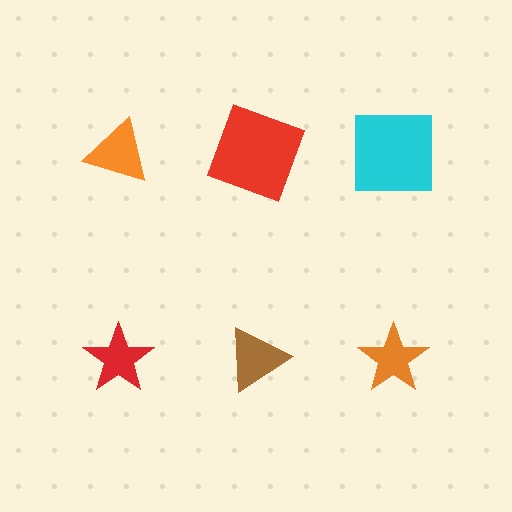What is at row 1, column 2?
A red square.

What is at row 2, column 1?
A red star.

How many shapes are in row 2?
3 shapes.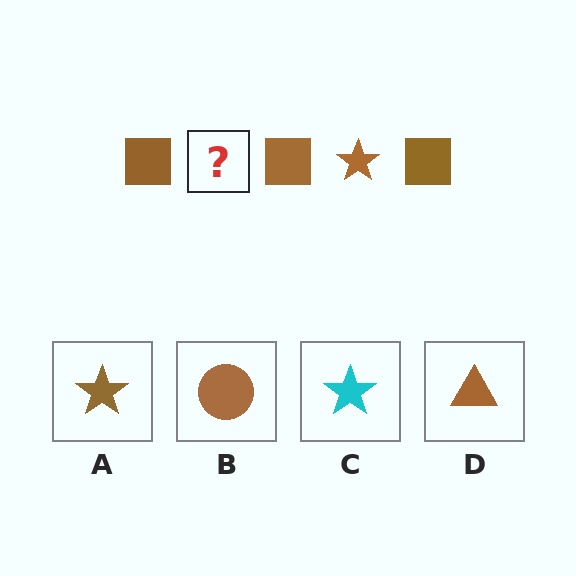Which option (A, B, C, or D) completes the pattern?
A.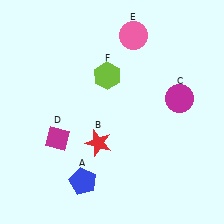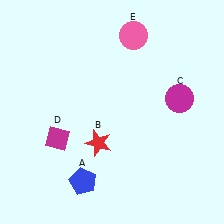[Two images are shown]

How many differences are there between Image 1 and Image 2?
There is 1 difference between the two images.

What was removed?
The lime hexagon (F) was removed in Image 2.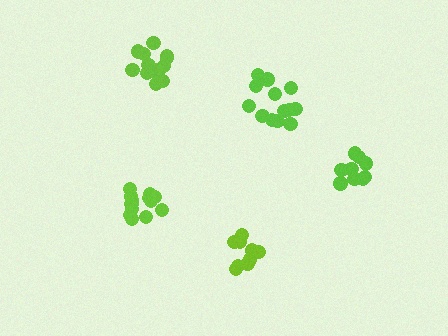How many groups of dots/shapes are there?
There are 5 groups.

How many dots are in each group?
Group 1: 9 dots, Group 2: 13 dots, Group 3: 13 dots, Group 4: 14 dots, Group 5: 10 dots (59 total).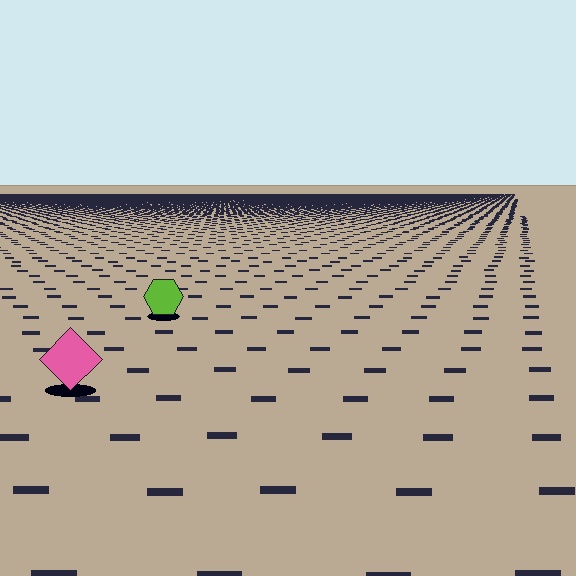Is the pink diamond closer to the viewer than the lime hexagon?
Yes. The pink diamond is closer — you can tell from the texture gradient: the ground texture is coarser near it.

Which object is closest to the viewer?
The pink diamond is closest. The texture marks near it are larger and more spread out.